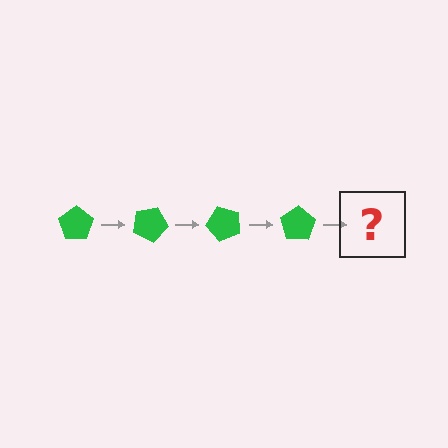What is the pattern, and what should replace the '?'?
The pattern is that the pentagon rotates 25 degrees each step. The '?' should be a green pentagon rotated 100 degrees.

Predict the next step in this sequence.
The next step is a green pentagon rotated 100 degrees.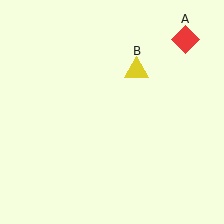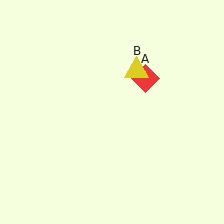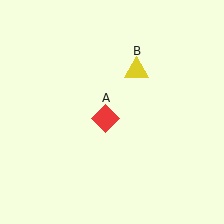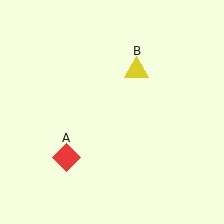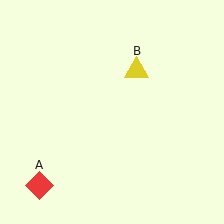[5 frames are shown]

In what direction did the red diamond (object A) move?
The red diamond (object A) moved down and to the left.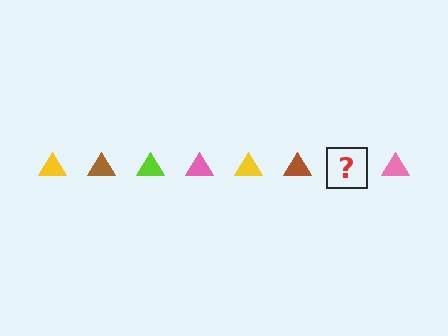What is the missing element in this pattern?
The missing element is a lime triangle.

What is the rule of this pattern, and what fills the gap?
The rule is that the pattern cycles through yellow, brown, lime, pink triangles. The gap should be filled with a lime triangle.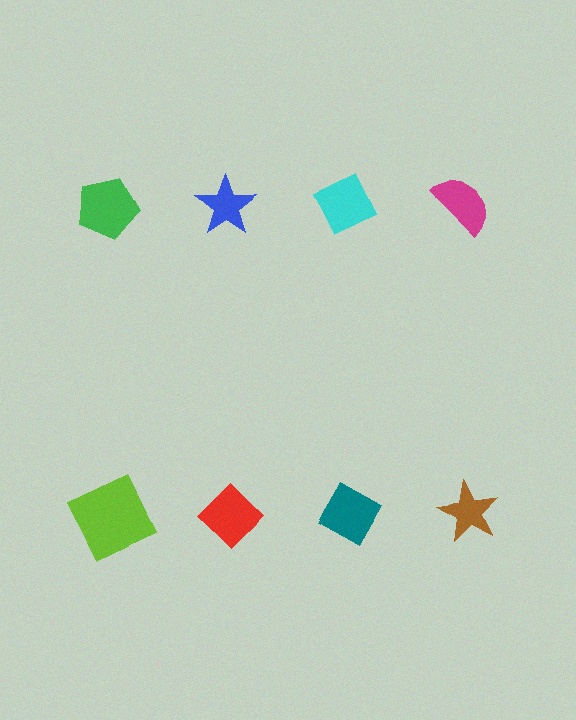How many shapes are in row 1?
4 shapes.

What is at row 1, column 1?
A green pentagon.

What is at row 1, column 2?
A blue star.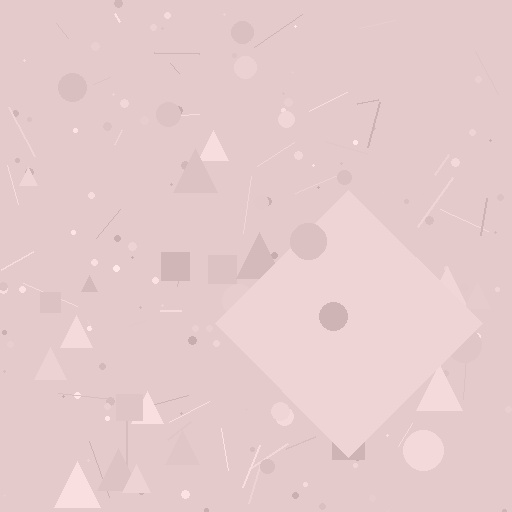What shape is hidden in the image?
A diamond is hidden in the image.